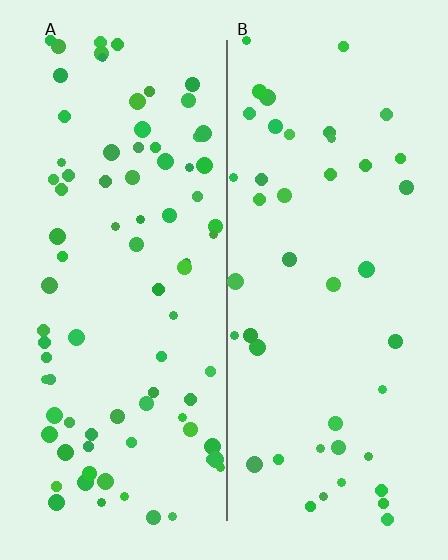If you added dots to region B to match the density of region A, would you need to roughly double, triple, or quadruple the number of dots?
Approximately double.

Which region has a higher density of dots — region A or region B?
A (the left).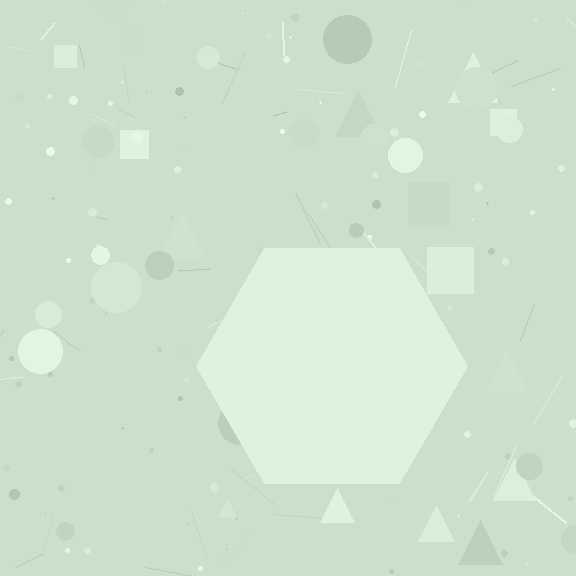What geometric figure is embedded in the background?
A hexagon is embedded in the background.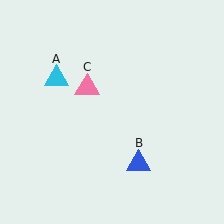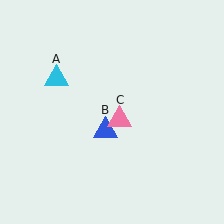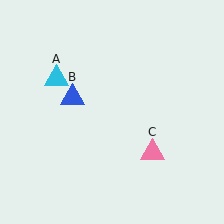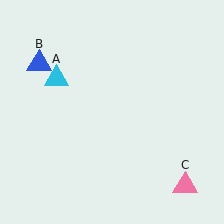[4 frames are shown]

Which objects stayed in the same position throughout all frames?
Cyan triangle (object A) remained stationary.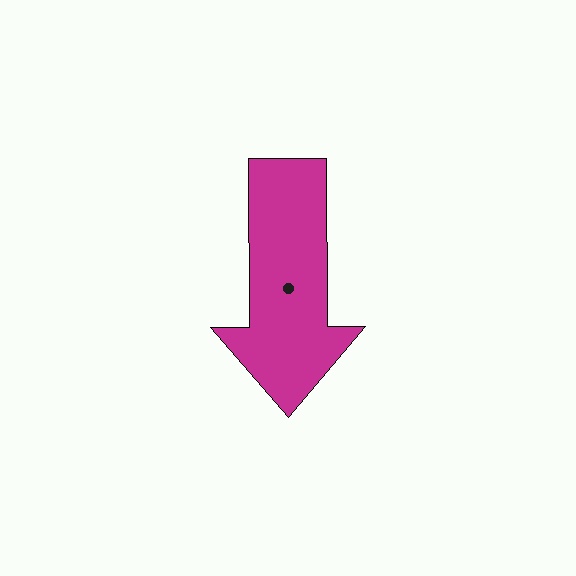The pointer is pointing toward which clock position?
Roughly 6 o'clock.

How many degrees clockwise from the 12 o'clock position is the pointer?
Approximately 180 degrees.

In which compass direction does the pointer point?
South.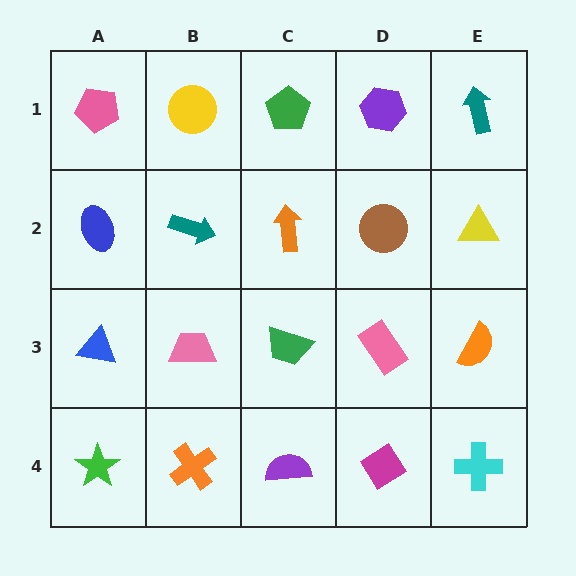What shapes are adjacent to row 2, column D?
A purple hexagon (row 1, column D), a pink rectangle (row 3, column D), an orange arrow (row 2, column C), a yellow triangle (row 2, column E).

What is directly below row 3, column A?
A green star.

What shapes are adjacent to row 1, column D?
A brown circle (row 2, column D), a green pentagon (row 1, column C), a teal arrow (row 1, column E).